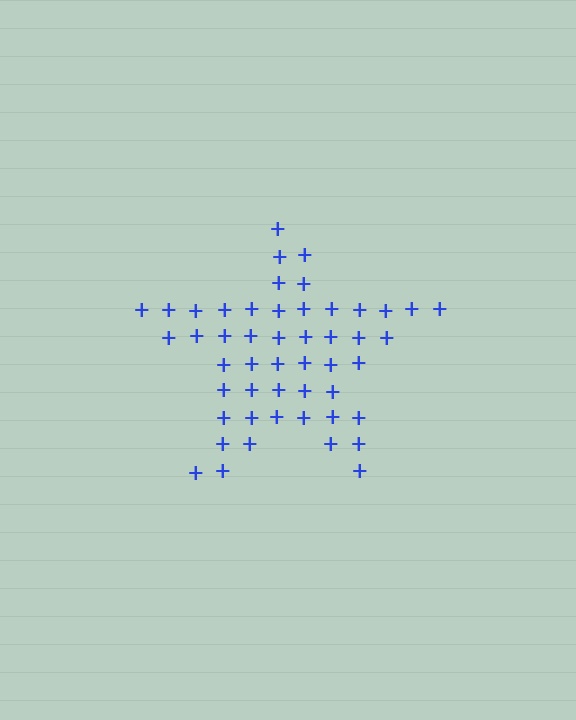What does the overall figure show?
The overall figure shows a star.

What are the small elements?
The small elements are plus signs.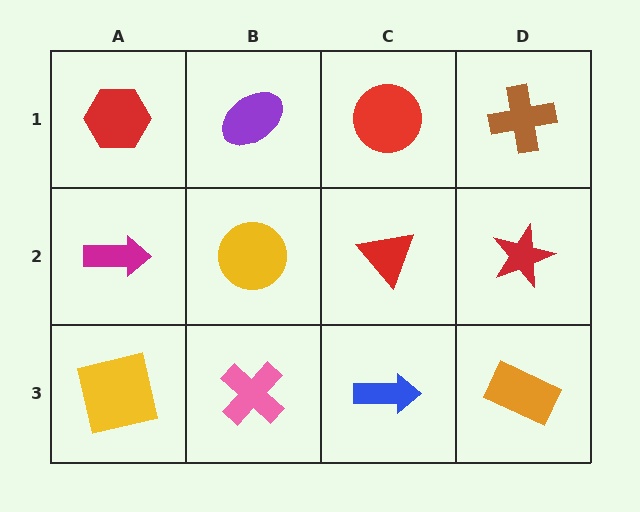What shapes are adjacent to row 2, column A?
A red hexagon (row 1, column A), a yellow square (row 3, column A), a yellow circle (row 2, column B).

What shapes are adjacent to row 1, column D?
A red star (row 2, column D), a red circle (row 1, column C).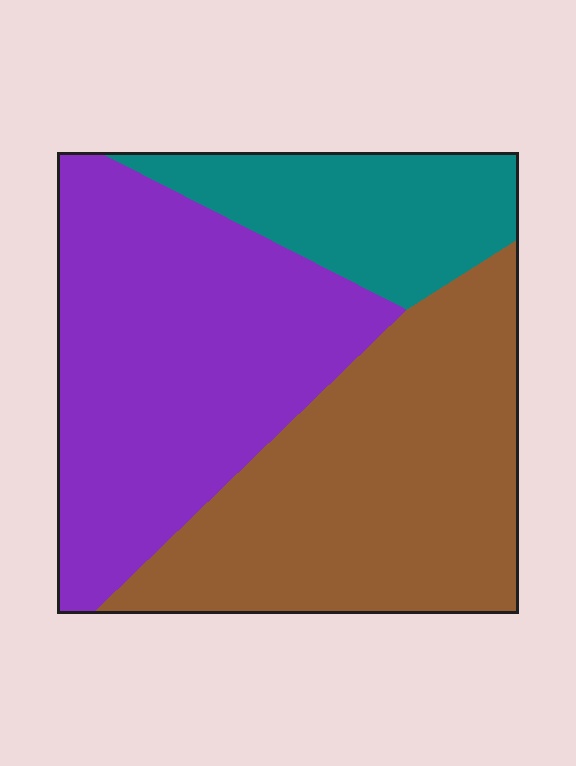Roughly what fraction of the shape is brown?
Brown covers about 40% of the shape.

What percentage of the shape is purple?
Purple takes up about two fifths (2/5) of the shape.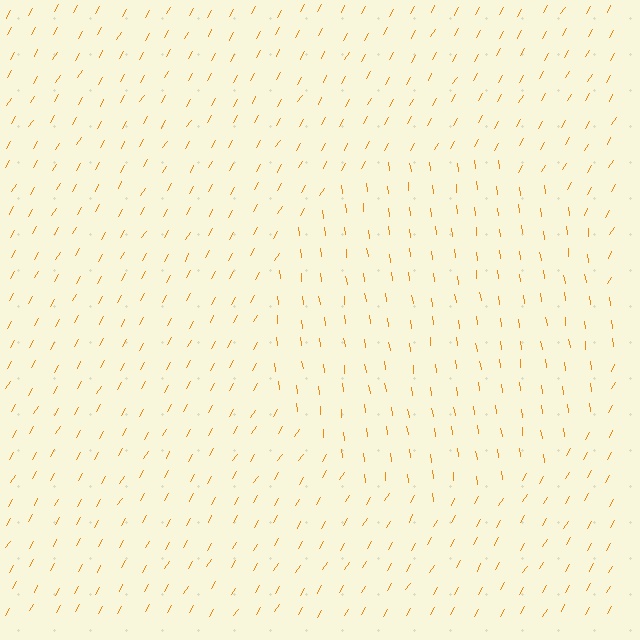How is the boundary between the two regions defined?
The boundary is defined purely by a change in line orientation (approximately 38 degrees difference). All lines are the same color and thickness.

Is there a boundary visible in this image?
Yes, there is a texture boundary formed by a change in line orientation.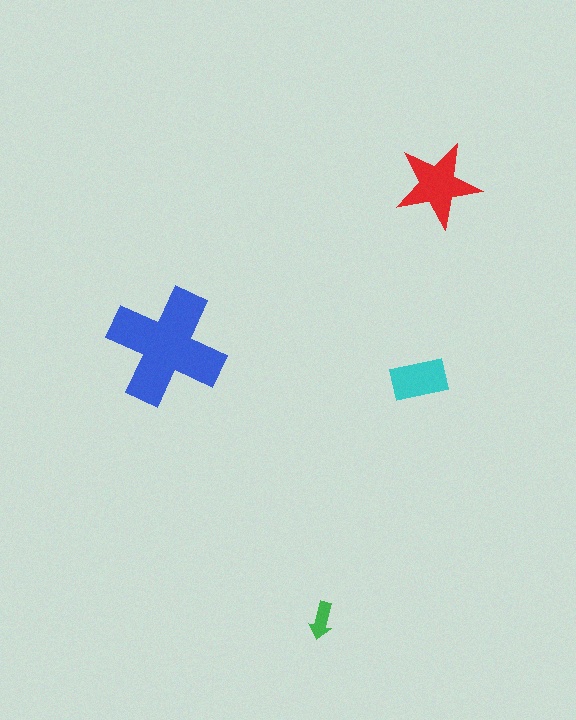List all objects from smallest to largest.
The green arrow, the cyan rectangle, the red star, the blue cross.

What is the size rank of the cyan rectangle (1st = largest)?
3rd.